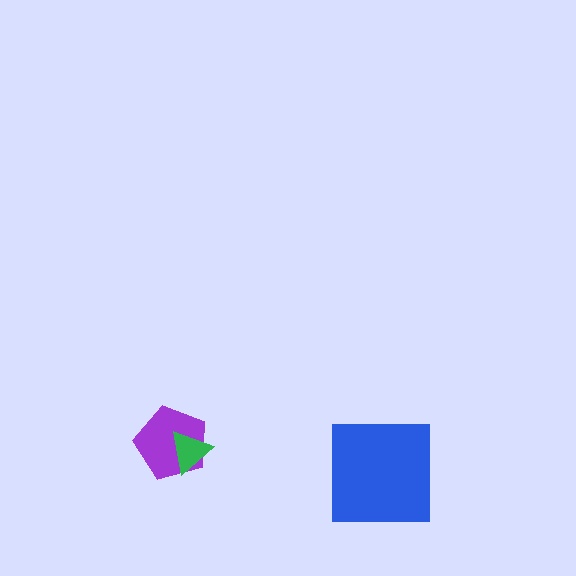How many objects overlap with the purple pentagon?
1 object overlaps with the purple pentagon.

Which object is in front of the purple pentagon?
The green triangle is in front of the purple pentagon.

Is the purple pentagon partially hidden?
Yes, it is partially covered by another shape.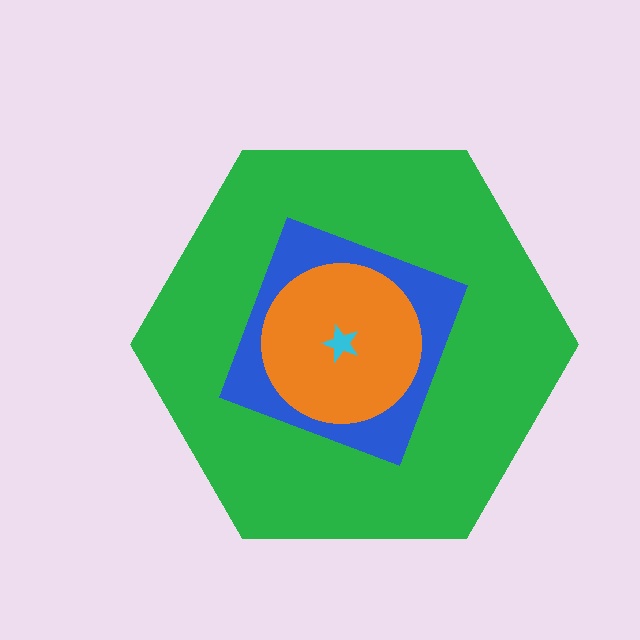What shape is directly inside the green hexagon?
The blue diamond.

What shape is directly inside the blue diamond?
The orange circle.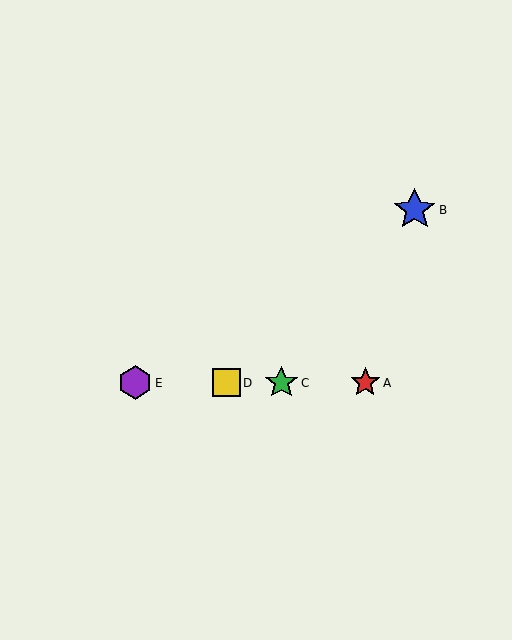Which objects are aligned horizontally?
Objects A, C, D, E are aligned horizontally.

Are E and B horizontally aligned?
No, E is at y≈383 and B is at y≈210.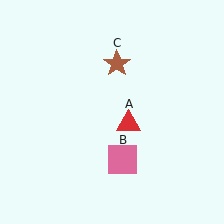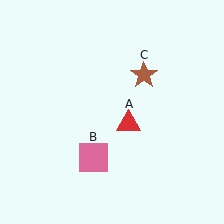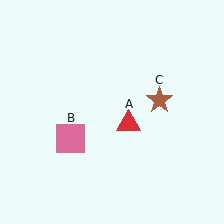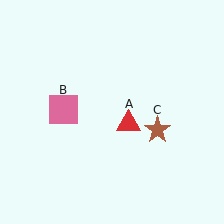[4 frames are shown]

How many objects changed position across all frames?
2 objects changed position: pink square (object B), brown star (object C).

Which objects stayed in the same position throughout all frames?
Red triangle (object A) remained stationary.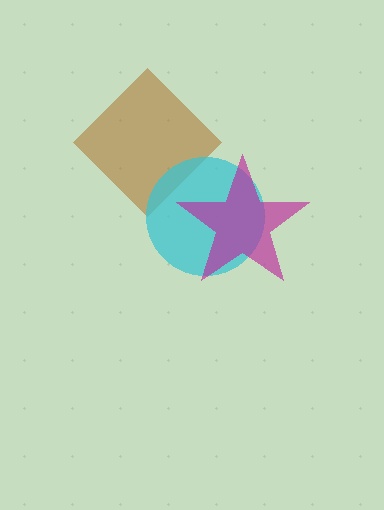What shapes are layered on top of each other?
The layered shapes are: a brown diamond, a cyan circle, a magenta star.